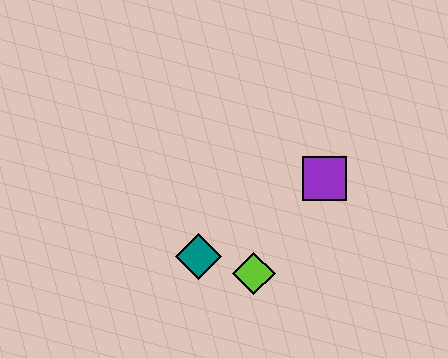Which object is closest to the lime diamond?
The teal diamond is closest to the lime diamond.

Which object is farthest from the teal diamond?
The purple square is farthest from the teal diamond.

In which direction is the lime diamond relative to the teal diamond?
The lime diamond is to the right of the teal diamond.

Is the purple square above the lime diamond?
Yes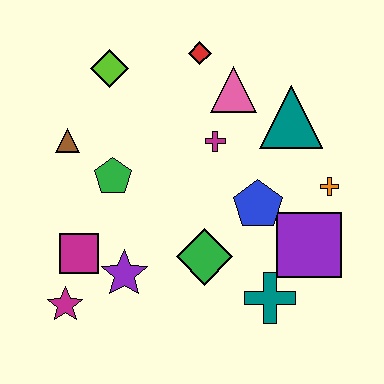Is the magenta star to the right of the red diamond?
No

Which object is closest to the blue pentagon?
The purple square is closest to the blue pentagon.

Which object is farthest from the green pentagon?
The orange cross is farthest from the green pentagon.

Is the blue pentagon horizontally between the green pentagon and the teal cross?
Yes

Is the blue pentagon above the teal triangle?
No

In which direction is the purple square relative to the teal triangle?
The purple square is below the teal triangle.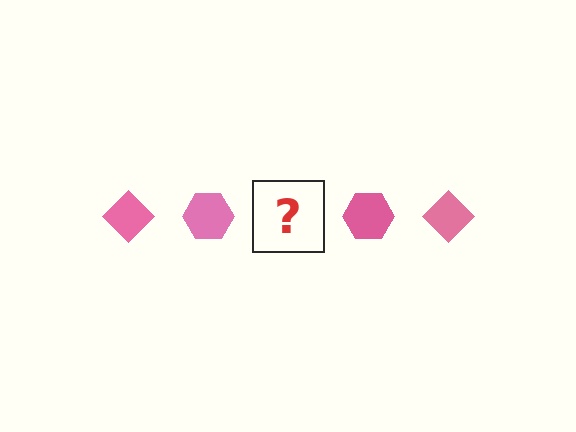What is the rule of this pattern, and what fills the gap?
The rule is that the pattern cycles through diamond, hexagon shapes in pink. The gap should be filled with a pink diamond.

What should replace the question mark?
The question mark should be replaced with a pink diamond.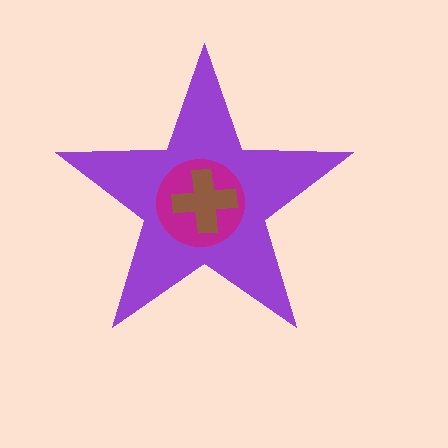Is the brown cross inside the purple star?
Yes.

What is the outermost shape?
The purple star.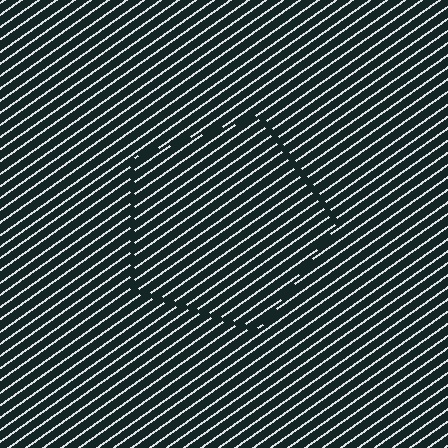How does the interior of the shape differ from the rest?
The interior of the shape contains the same grating, shifted by half a period — the contour is defined by the phase discontinuity where line-ends from the inner and outer gratings abut.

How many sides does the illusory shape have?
5 sides — the line-ends trace a pentagon.